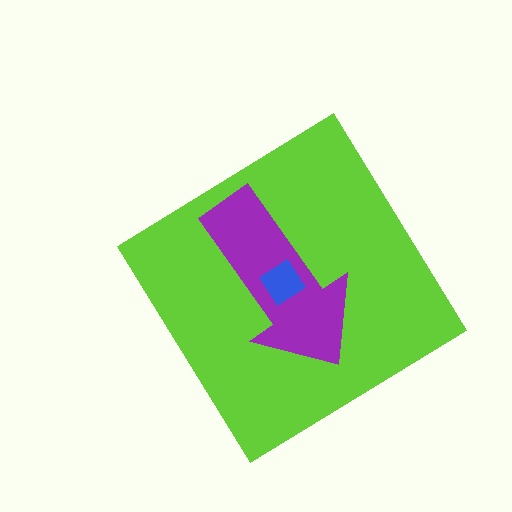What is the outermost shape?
The lime diamond.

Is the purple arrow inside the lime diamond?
Yes.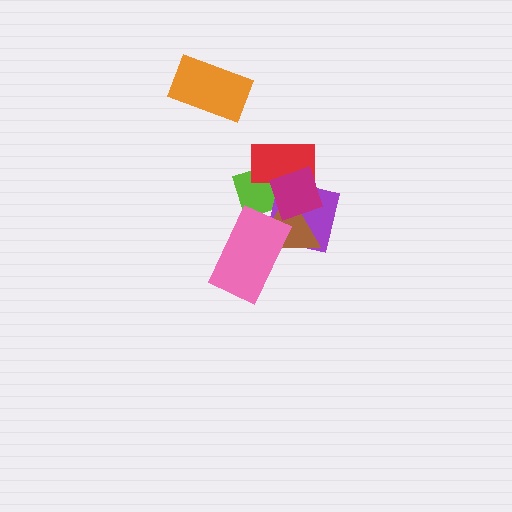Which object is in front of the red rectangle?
The magenta diamond is in front of the red rectangle.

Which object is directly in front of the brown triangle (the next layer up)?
The magenta diamond is directly in front of the brown triangle.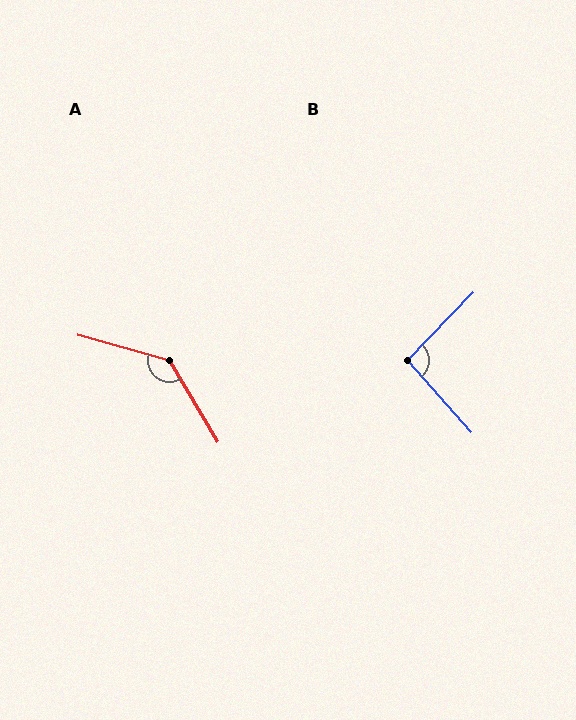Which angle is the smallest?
B, at approximately 94 degrees.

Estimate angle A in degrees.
Approximately 136 degrees.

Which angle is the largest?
A, at approximately 136 degrees.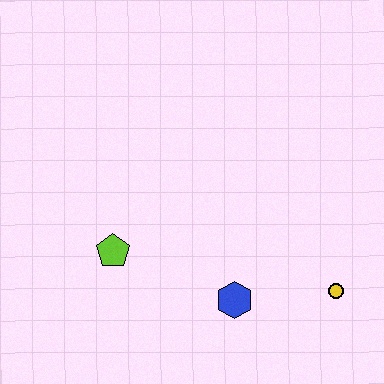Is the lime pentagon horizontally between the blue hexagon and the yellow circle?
No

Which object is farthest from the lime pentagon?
The yellow circle is farthest from the lime pentagon.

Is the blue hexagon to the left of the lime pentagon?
No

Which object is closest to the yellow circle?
The blue hexagon is closest to the yellow circle.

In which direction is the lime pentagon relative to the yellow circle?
The lime pentagon is to the left of the yellow circle.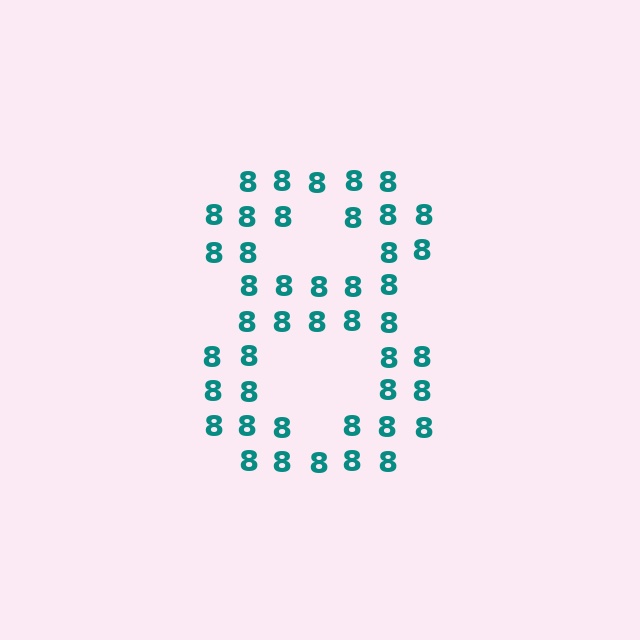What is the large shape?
The large shape is the digit 8.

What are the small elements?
The small elements are digit 8's.